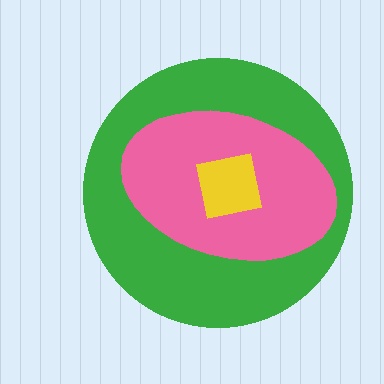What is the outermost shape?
The green circle.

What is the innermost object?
The yellow square.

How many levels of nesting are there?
3.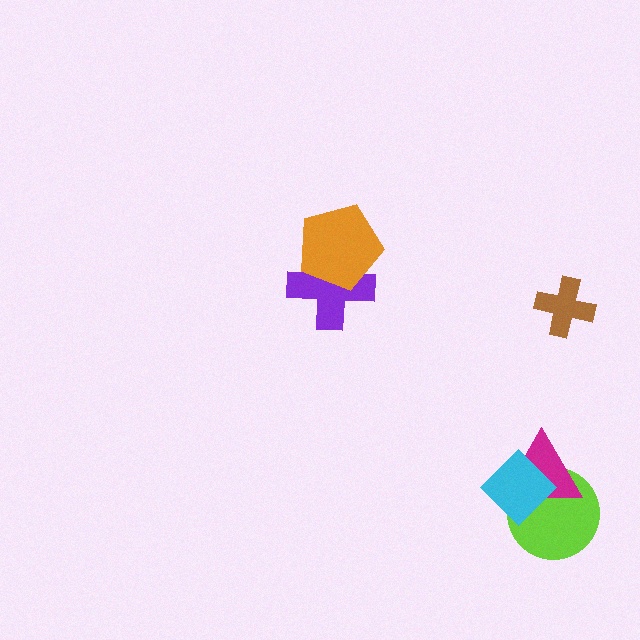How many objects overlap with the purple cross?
1 object overlaps with the purple cross.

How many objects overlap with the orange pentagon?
1 object overlaps with the orange pentagon.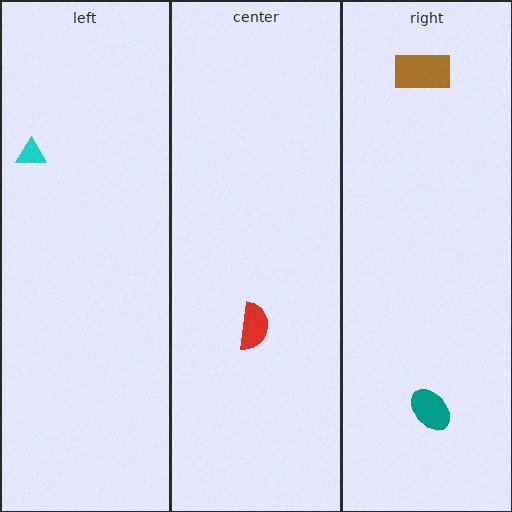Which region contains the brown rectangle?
The right region.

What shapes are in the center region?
The red semicircle.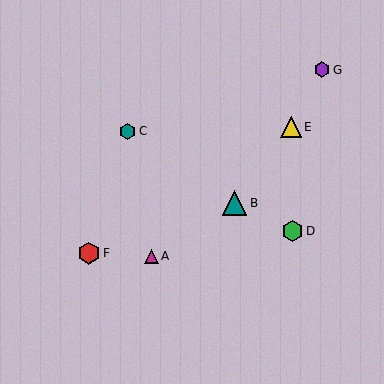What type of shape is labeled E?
Shape E is a yellow triangle.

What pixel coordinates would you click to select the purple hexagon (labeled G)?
Click at (322, 70) to select the purple hexagon G.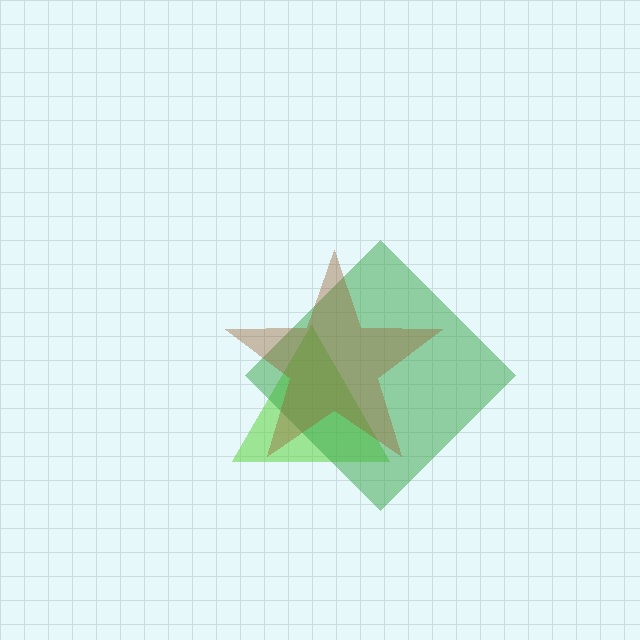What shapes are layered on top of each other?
The layered shapes are: a lime triangle, a green diamond, a brown star.